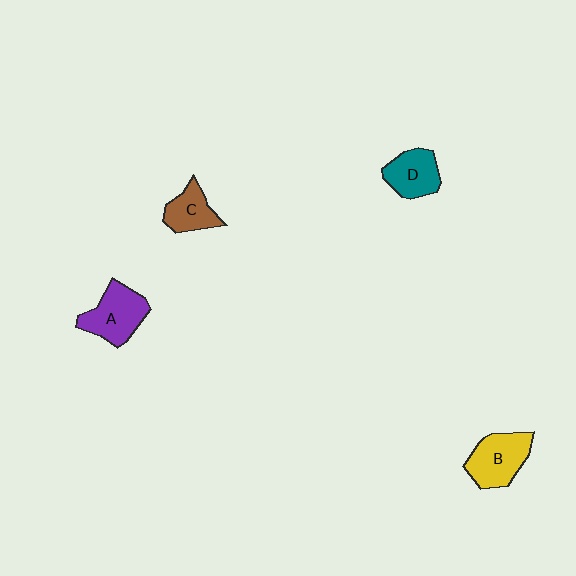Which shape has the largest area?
Shape B (yellow).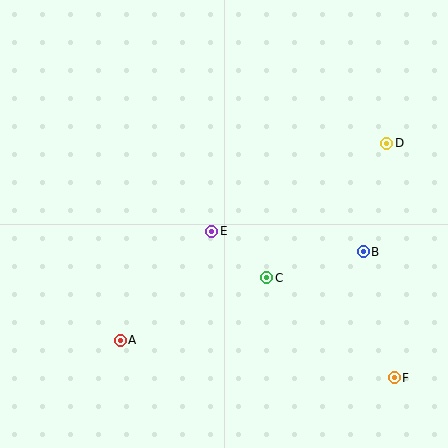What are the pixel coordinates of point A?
Point A is at (120, 340).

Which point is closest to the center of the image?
Point E at (212, 231) is closest to the center.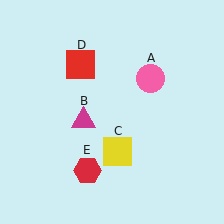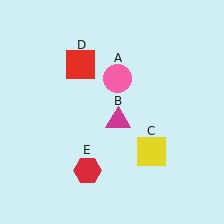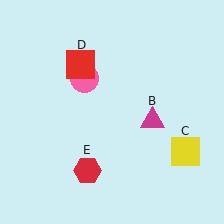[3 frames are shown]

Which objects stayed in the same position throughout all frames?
Red square (object D) and red hexagon (object E) remained stationary.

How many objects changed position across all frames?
3 objects changed position: pink circle (object A), magenta triangle (object B), yellow square (object C).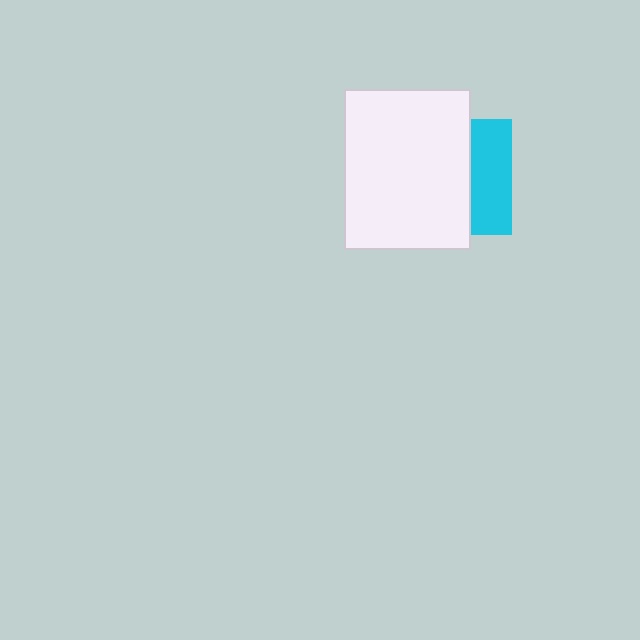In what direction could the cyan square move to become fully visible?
The cyan square could move right. That would shift it out from behind the white rectangle entirely.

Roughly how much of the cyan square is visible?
A small part of it is visible (roughly 34%).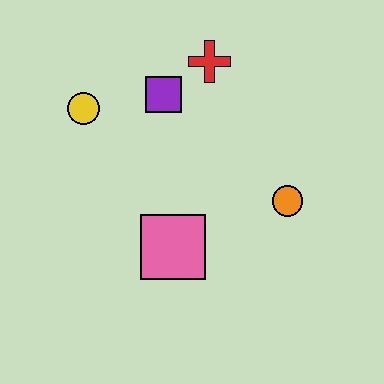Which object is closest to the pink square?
The orange circle is closest to the pink square.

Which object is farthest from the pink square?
The red cross is farthest from the pink square.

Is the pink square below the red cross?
Yes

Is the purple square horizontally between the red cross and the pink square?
No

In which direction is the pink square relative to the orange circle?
The pink square is to the left of the orange circle.